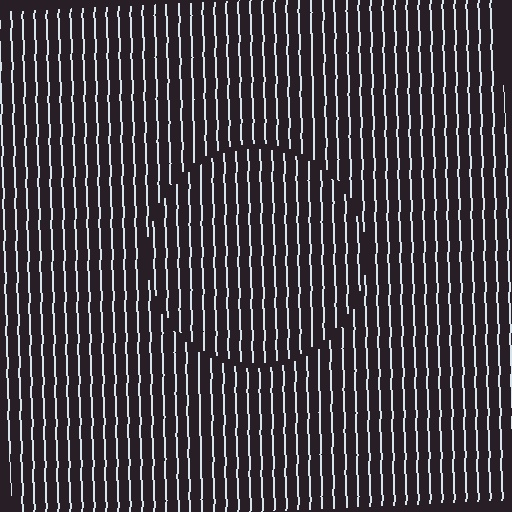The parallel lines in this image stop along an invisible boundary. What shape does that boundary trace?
An illusory circle. The interior of the shape contains the same grating, shifted by half a period — the contour is defined by the phase discontinuity where line-ends from the inner and outer gratings abut.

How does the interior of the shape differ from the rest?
The interior of the shape contains the same grating, shifted by half a period — the contour is defined by the phase discontinuity where line-ends from the inner and outer gratings abut.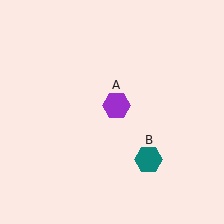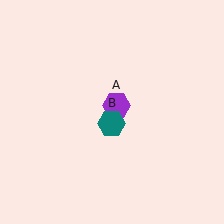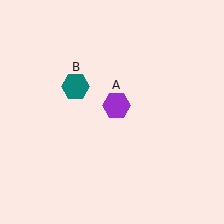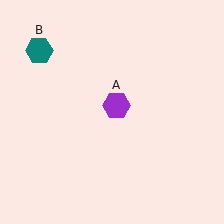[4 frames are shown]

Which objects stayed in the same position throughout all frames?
Purple hexagon (object A) remained stationary.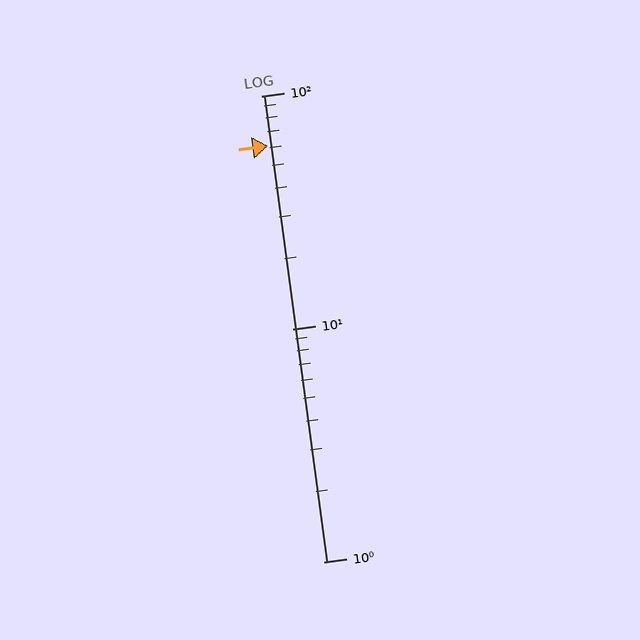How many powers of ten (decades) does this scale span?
The scale spans 2 decades, from 1 to 100.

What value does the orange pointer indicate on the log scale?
The pointer indicates approximately 61.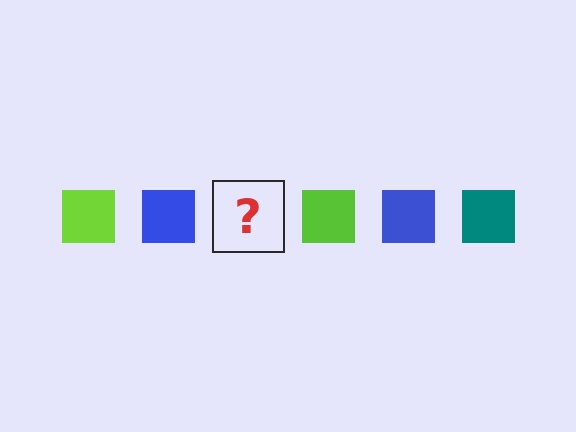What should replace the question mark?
The question mark should be replaced with a teal square.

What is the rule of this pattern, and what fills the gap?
The rule is that the pattern cycles through lime, blue, teal squares. The gap should be filled with a teal square.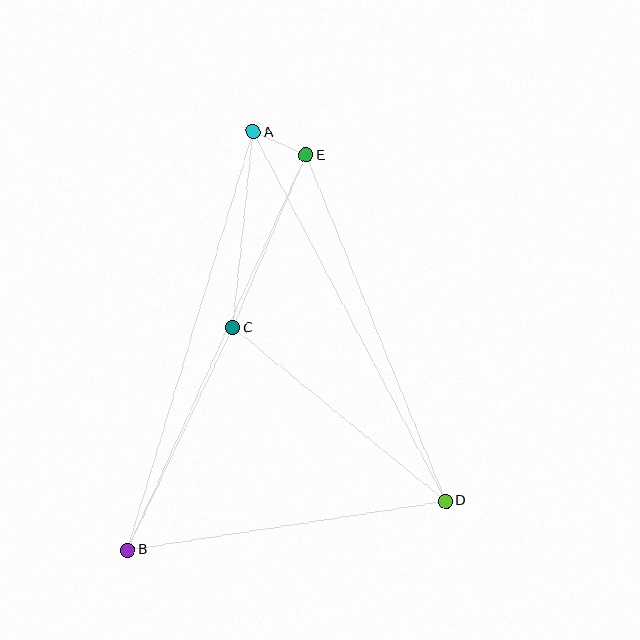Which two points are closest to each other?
Points A and E are closest to each other.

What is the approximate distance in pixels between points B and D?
The distance between B and D is approximately 322 pixels.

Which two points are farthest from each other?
Points A and B are farthest from each other.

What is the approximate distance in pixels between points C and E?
The distance between C and E is approximately 188 pixels.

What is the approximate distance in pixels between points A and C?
The distance between A and C is approximately 197 pixels.